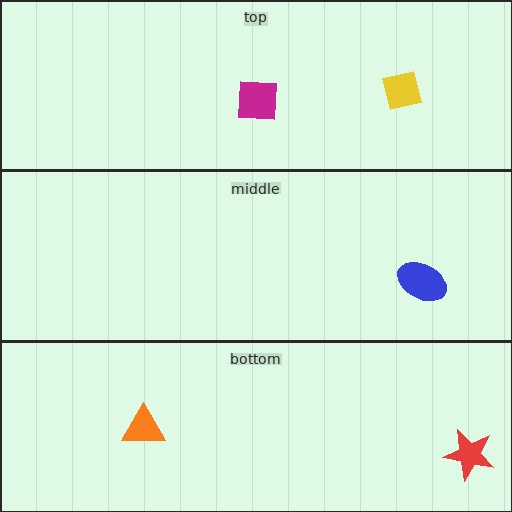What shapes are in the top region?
The magenta square, the yellow square.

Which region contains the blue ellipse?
The middle region.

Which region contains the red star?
The bottom region.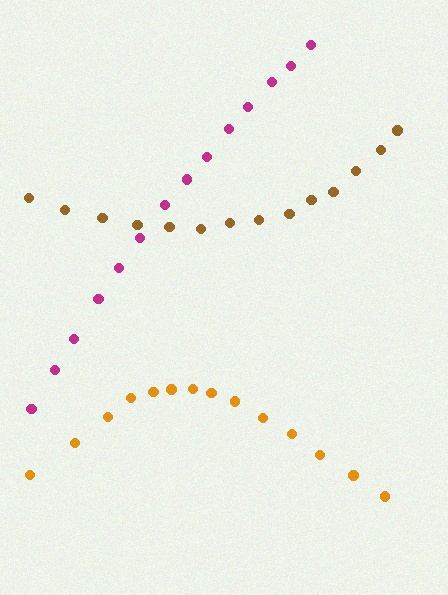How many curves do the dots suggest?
There are 3 distinct paths.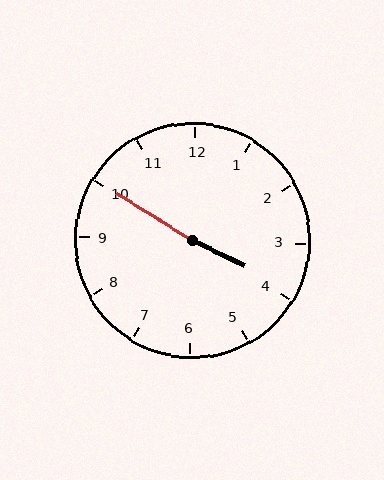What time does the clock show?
3:50.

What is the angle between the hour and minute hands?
Approximately 175 degrees.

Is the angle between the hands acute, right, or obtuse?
It is obtuse.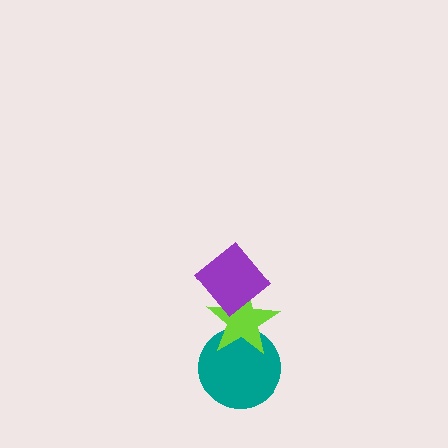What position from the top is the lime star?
The lime star is 2nd from the top.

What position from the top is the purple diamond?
The purple diamond is 1st from the top.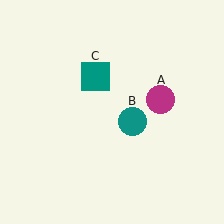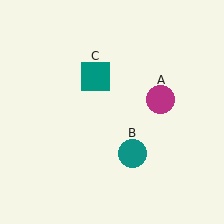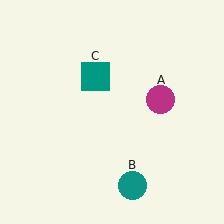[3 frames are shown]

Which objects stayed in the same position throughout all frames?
Magenta circle (object A) and teal square (object C) remained stationary.